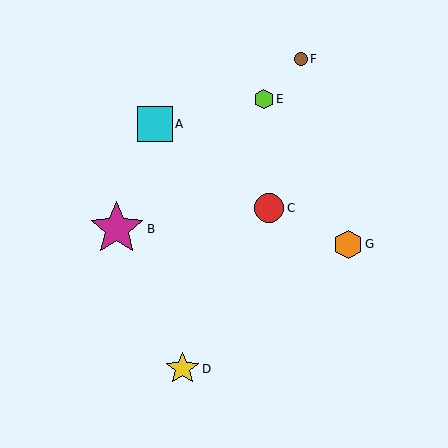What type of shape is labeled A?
Shape A is a cyan square.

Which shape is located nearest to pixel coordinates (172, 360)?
The yellow star (labeled D) at (183, 369) is nearest to that location.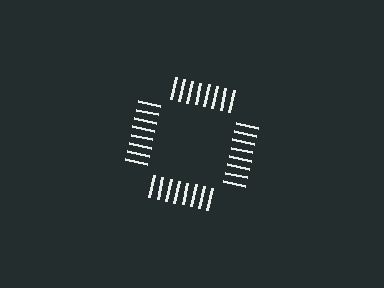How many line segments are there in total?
32 — 8 along each of the 4 edges.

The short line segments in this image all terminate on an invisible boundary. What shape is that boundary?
An illusory square — the line segments terminate on its edges but no continuous stroke is drawn.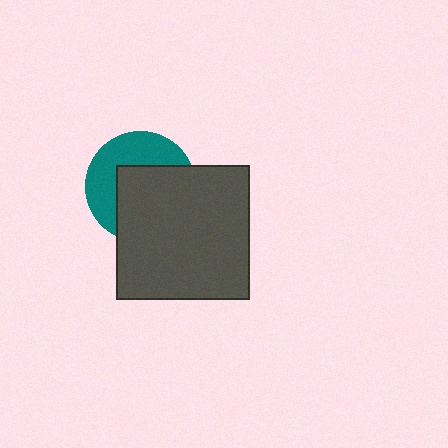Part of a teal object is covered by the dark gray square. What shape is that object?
It is a circle.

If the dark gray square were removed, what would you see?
You would see the complete teal circle.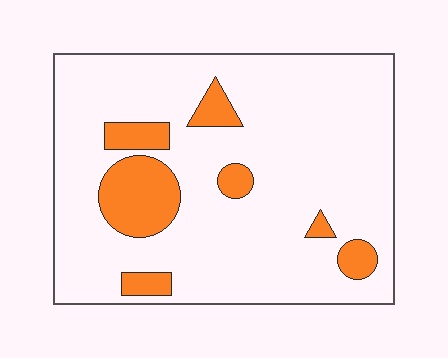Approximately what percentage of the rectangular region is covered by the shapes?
Approximately 15%.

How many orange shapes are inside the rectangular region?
7.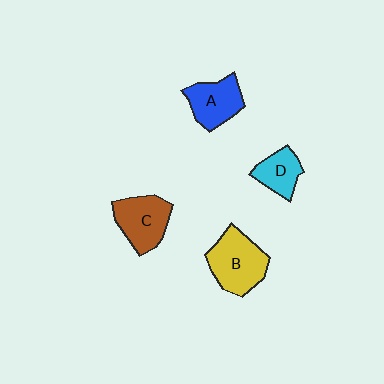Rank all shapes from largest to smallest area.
From largest to smallest: B (yellow), C (brown), A (blue), D (cyan).